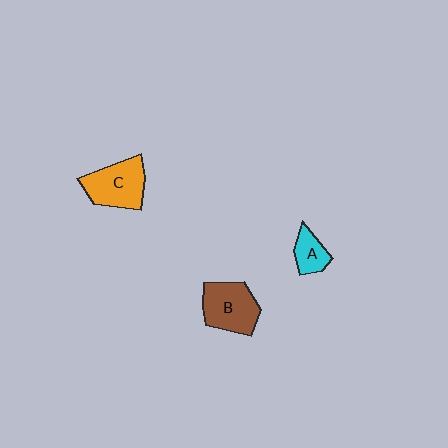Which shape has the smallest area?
Shape A (cyan).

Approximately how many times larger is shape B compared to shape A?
Approximately 2.1 times.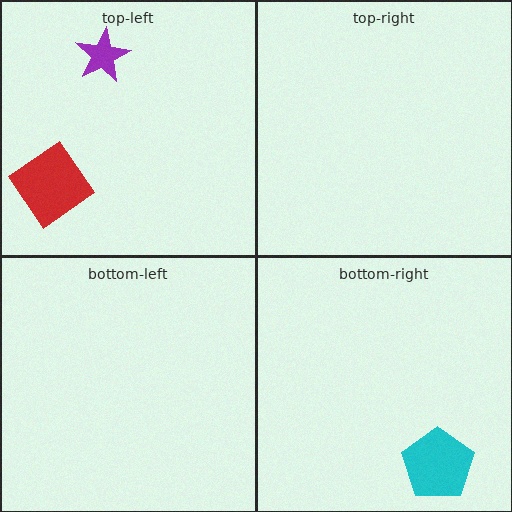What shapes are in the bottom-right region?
The cyan pentagon.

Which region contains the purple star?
The top-left region.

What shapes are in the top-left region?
The red diamond, the purple star.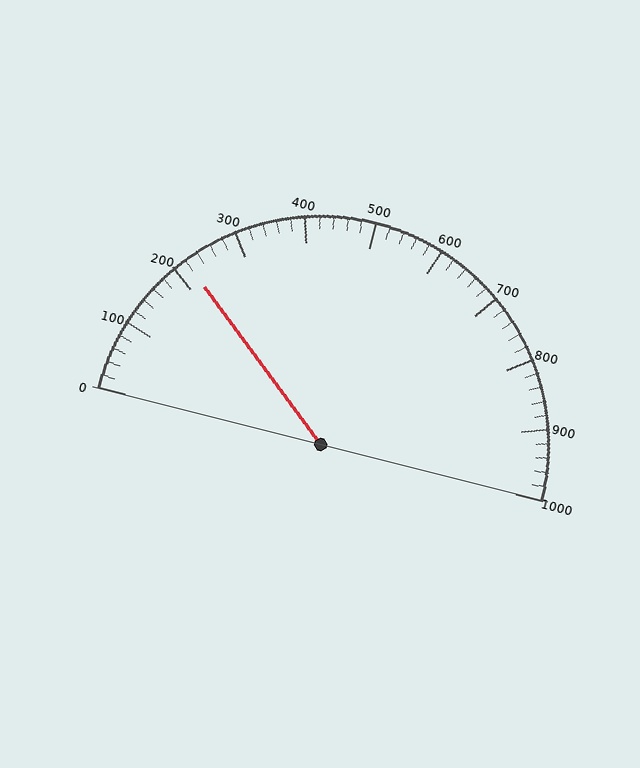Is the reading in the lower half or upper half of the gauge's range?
The reading is in the lower half of the range (0 to 1000).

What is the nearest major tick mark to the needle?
The nearest major tick mark is 200.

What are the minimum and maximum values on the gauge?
The gauge ranges from 0 to 1000.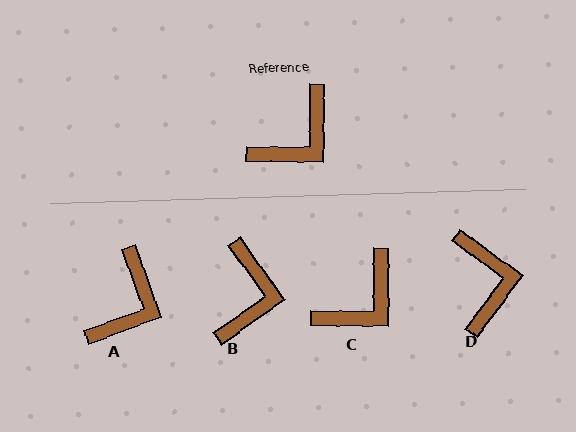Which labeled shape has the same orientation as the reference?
C.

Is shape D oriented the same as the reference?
No, it is off by about 54 degrees.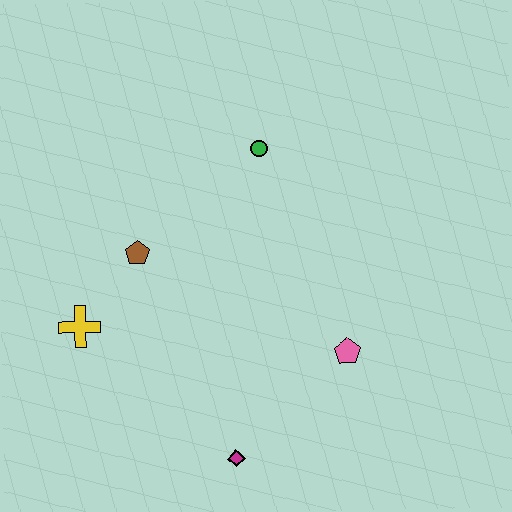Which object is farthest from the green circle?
The magenta diamond is farthest from the green circle.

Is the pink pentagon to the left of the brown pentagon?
No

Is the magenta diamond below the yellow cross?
Yes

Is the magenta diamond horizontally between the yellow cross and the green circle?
Yes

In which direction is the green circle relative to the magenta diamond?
The green circle is above the magenta diamond.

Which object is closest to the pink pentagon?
The magenta diamond is closest to the pink pentagon.